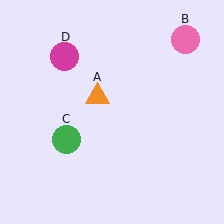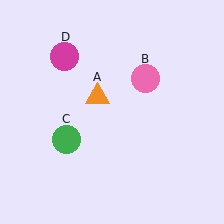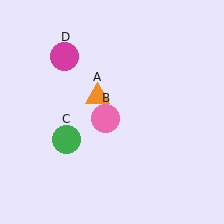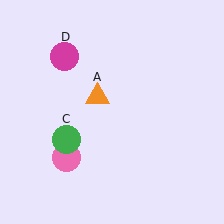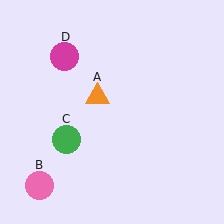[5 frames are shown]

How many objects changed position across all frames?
1 object changed position: pink circle (object B).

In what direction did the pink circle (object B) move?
The pink circle (object B) moved down and to the left.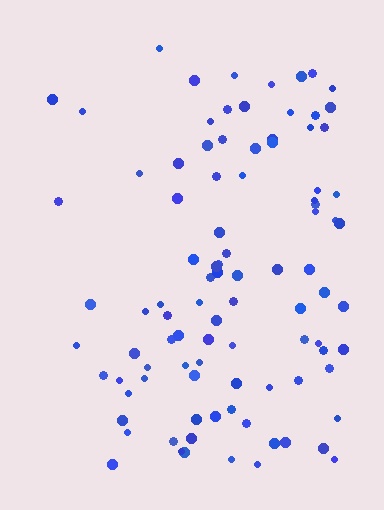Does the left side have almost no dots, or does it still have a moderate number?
Still a moderate number, just noticeably fewer than the right.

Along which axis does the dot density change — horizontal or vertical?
Horizontal.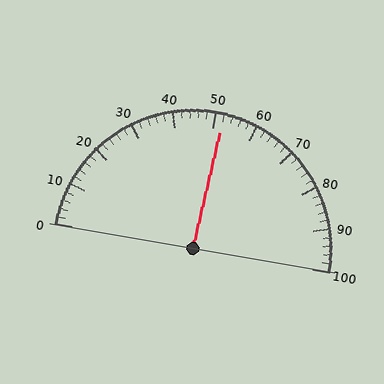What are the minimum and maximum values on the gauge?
The gauge ranges from 0 to 100.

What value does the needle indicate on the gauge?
The needle indicates approximately 52.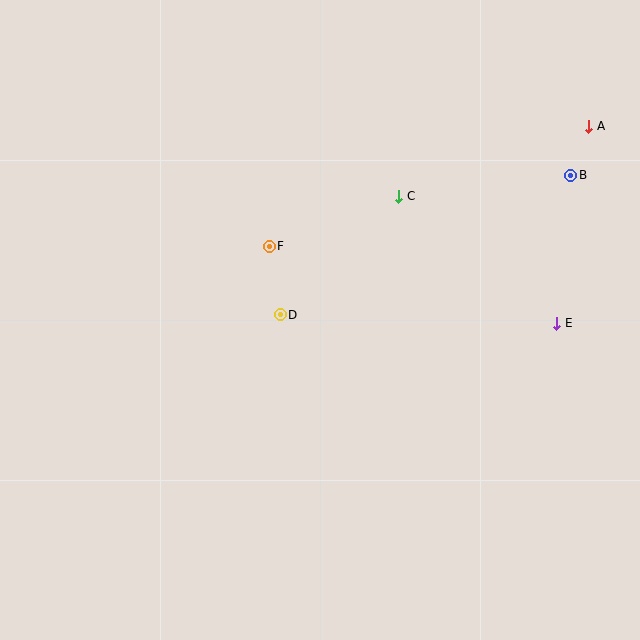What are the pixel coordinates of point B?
Point B is at (571, 175).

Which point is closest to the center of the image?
Point D at (280, 315) is closest to the center.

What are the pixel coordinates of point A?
Point A is at (589, 126).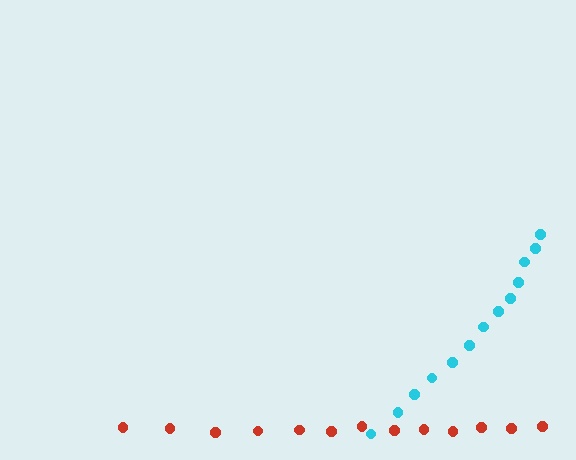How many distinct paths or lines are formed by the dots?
There are 2 distinct paths.